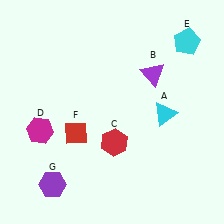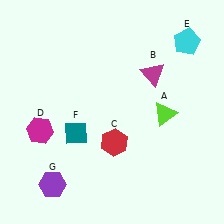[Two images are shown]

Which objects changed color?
A changed from cyan to lime. B changed from purple to magenta. F changed from red to teal.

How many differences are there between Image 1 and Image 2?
There are 3 differences between the two images.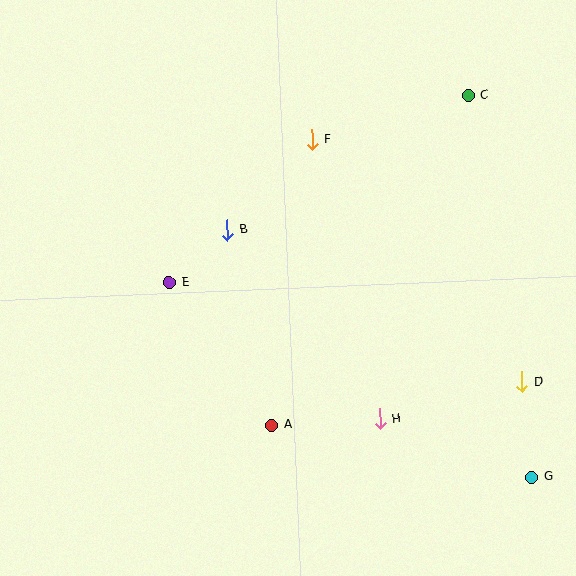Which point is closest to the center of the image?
Point B at (227, 230) is closest to the center.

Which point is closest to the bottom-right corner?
Point G is closest to the bottom-right corner.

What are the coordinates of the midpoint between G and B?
The midpoint between G and B is at (380, 354).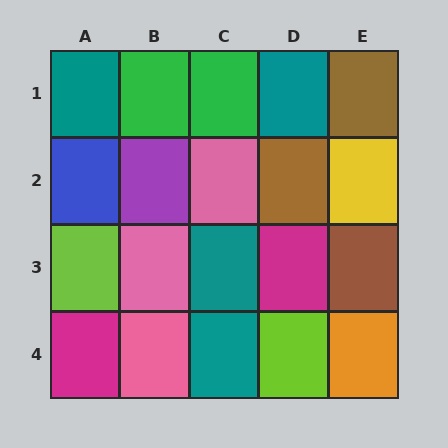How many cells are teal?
4 cells are teal.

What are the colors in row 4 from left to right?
Magenta, pink, teal, lime, orange.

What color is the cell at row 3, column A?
Lime.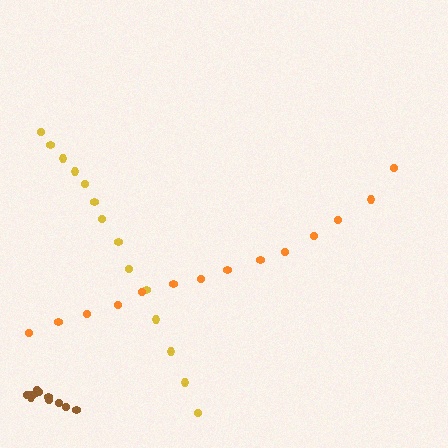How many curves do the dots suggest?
There are 3 distinct paths.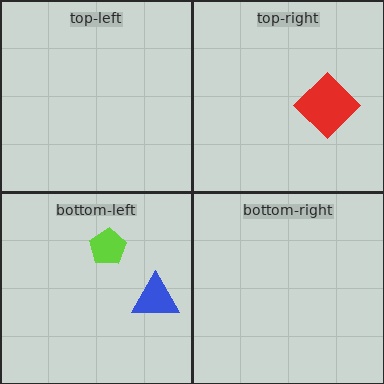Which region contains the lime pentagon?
The bottom-left region.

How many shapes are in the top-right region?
1.